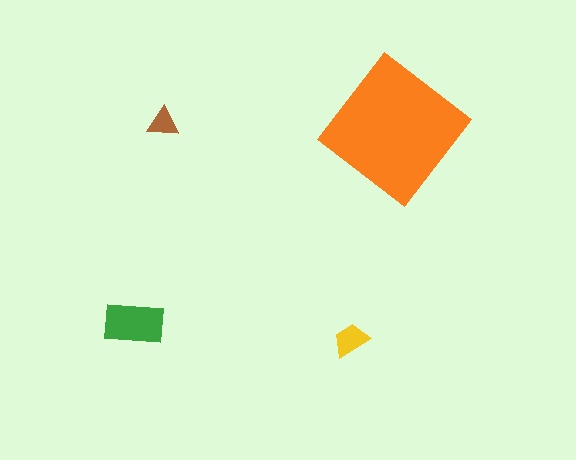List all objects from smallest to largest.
The brown triangle, the yellow trapezoid, the green rectangle, the orange diamond.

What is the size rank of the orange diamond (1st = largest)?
1st.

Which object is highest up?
The brown triangle is topmost.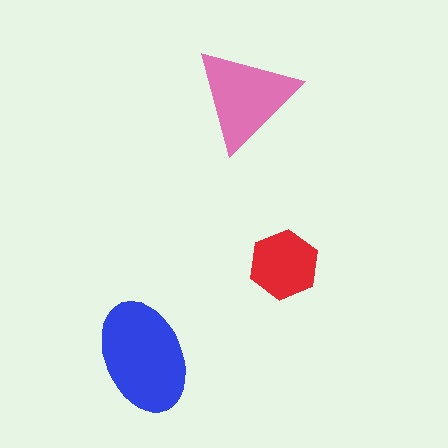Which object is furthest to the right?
The red hexagon is rightmost.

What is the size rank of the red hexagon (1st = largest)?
3rd.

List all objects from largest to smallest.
The blue ellipse, the pink triangle, the red hexagon.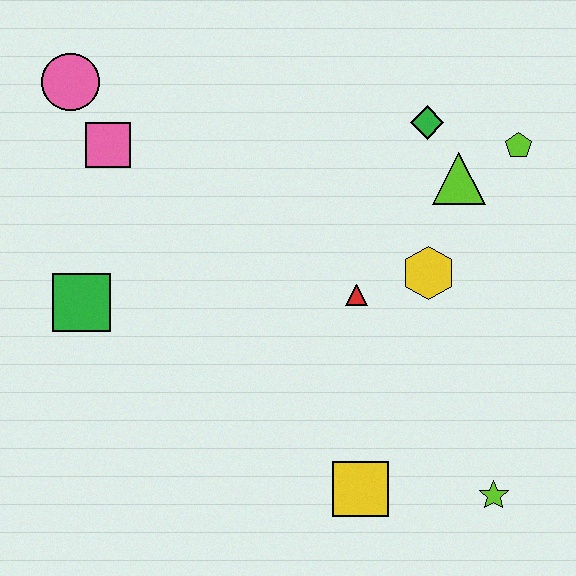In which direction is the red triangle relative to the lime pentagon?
The red triangle is to the left of the lime pentagon.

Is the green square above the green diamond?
No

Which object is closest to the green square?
The pink square is closest to the green square.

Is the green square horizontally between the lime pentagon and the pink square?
No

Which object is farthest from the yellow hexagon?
The pink circle is farthest from the yellow hexagon.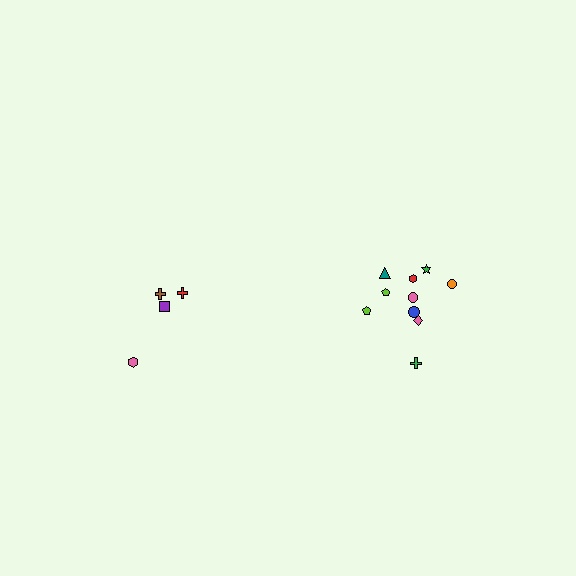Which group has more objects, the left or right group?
The right group.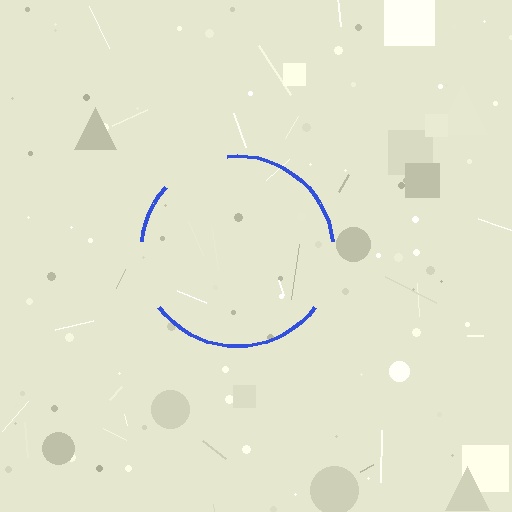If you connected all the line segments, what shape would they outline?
They would outline a circle.